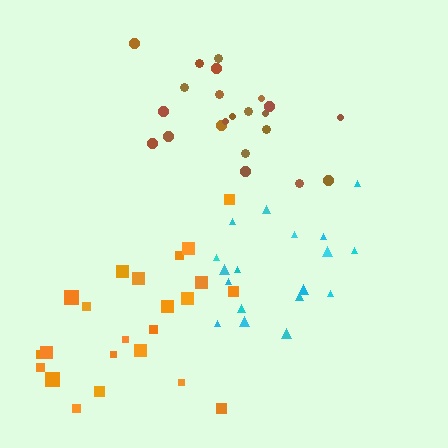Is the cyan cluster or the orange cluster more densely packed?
Cyan.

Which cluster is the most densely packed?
Brown.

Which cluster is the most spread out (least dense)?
Orange.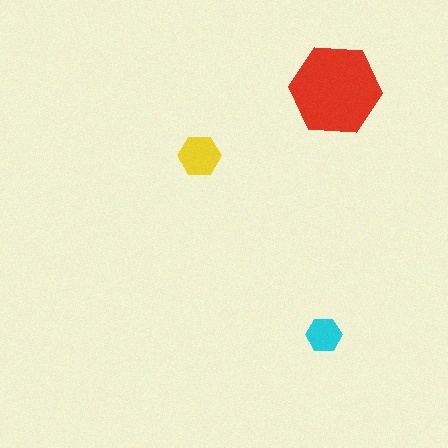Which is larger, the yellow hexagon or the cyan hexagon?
The yellow one.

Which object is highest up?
The red hexagon is topmost.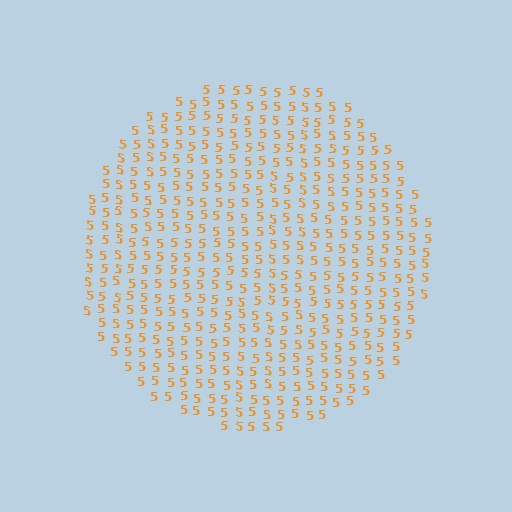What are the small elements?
The small elements are digit 5's.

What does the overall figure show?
The overall figure shows a circle.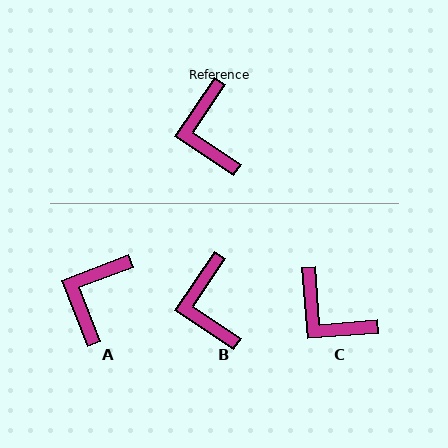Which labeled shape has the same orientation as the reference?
B.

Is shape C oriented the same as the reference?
No, it is off by about 38 degrees.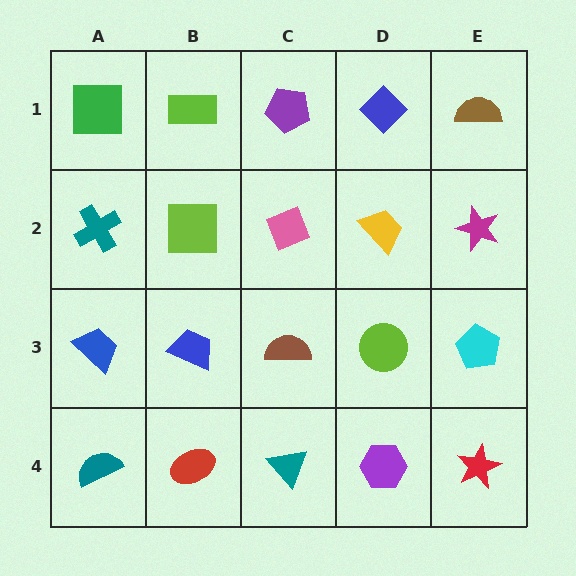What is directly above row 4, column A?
A blue trapezoid.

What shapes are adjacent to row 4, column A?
A blue trapezoid (row 3, column A), a red ellipse (row 4, column B).